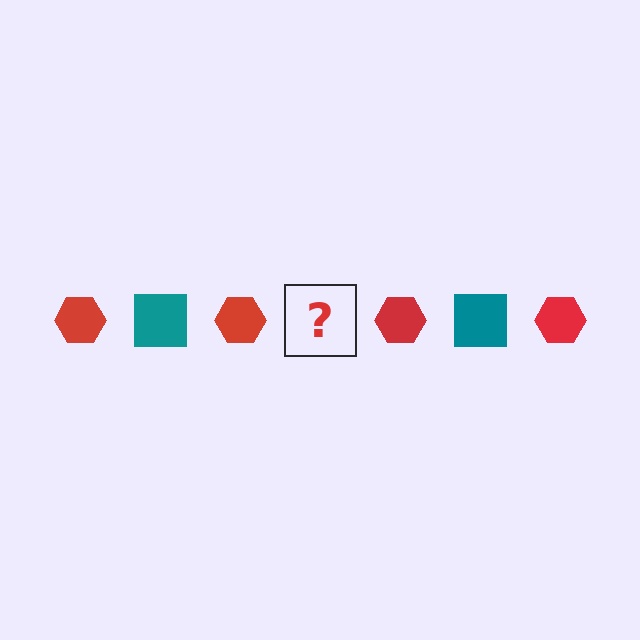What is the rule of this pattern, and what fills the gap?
The rule is that the pattern alternates between red hexagon and teal square. The gap should be filled with a teal square.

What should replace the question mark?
The question mark should be replaced with a teal square.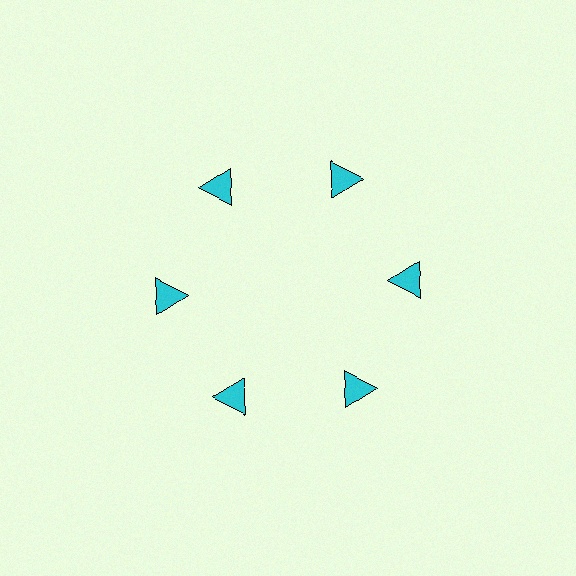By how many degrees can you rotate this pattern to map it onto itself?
The pattern maps onto itself every 60 degrees of rotation.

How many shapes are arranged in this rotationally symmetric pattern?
There are 6 shapes, arranged in 6 groups of 1.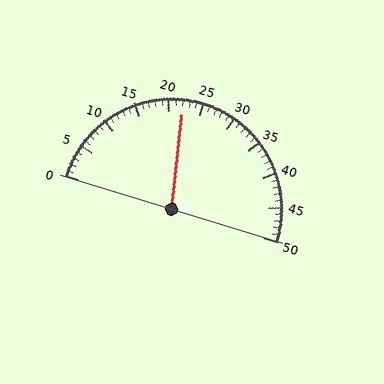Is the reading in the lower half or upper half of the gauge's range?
The reading is in the lower half of the range (0 to 50).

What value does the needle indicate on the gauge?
The needle indicates approximately 22.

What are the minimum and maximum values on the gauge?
The gauge ranges from 0 to 50.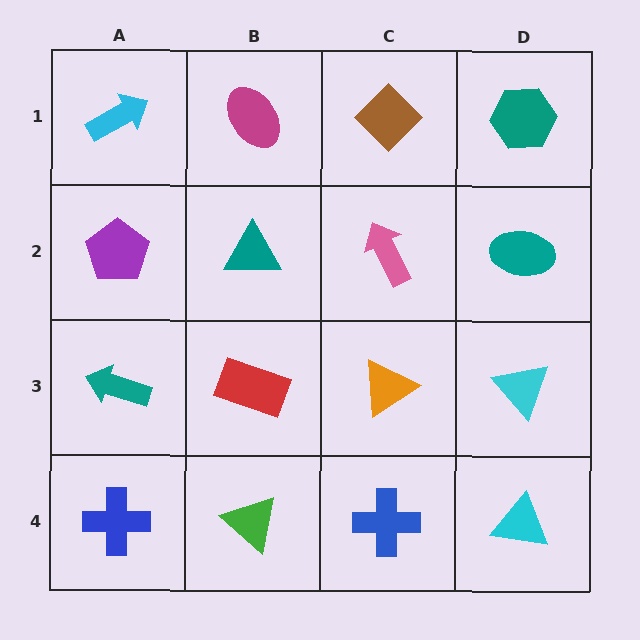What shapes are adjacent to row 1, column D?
A teal ellipse (row 2, column D), a brown diamond (row 1, column C).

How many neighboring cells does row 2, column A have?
3.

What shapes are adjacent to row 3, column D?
A teal ellipse (row 2, column D), a cyan triangle (row 4, column D), an orange triangle (row 3, column C).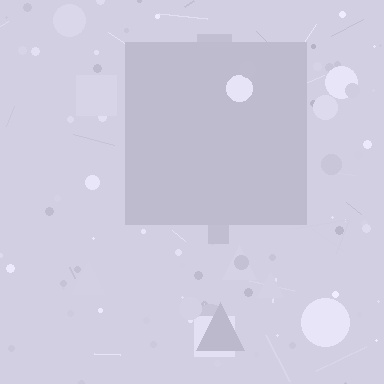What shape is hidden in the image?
A square is hidden in the image.